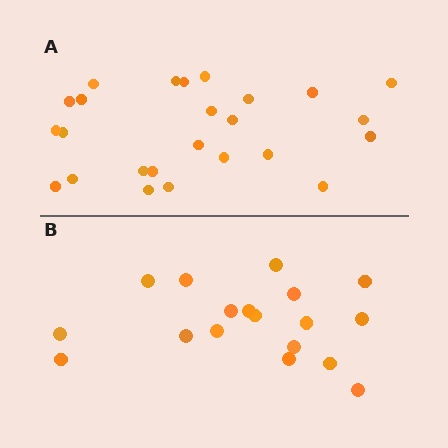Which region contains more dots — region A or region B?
Region A (the top region) has more dots.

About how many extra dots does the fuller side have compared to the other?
Region A has roughly 8 or so more dots than region B.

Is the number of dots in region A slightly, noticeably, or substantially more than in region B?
Region A has noticeably more, but not dramatically so. The ratio is roughly 1.4 to 1.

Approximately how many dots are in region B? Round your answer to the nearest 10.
About 20 dots. (The exact count is 18, which rounds to 20.)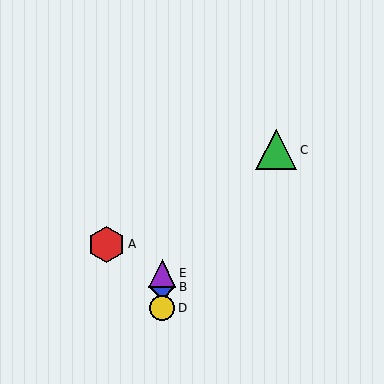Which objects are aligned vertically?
Objects B, D, E are aligned vertically.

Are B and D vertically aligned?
Yes, both are at x≈162.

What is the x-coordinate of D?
Object D is at x≈162.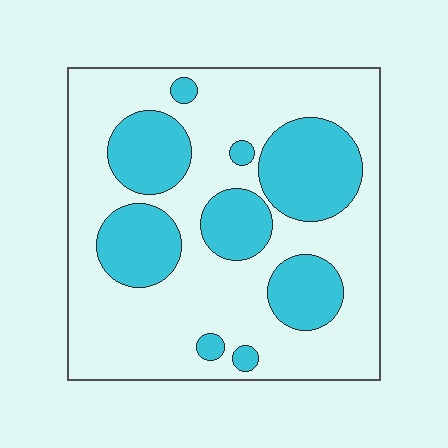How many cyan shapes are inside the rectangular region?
9.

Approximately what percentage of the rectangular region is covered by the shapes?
Approximately 30%.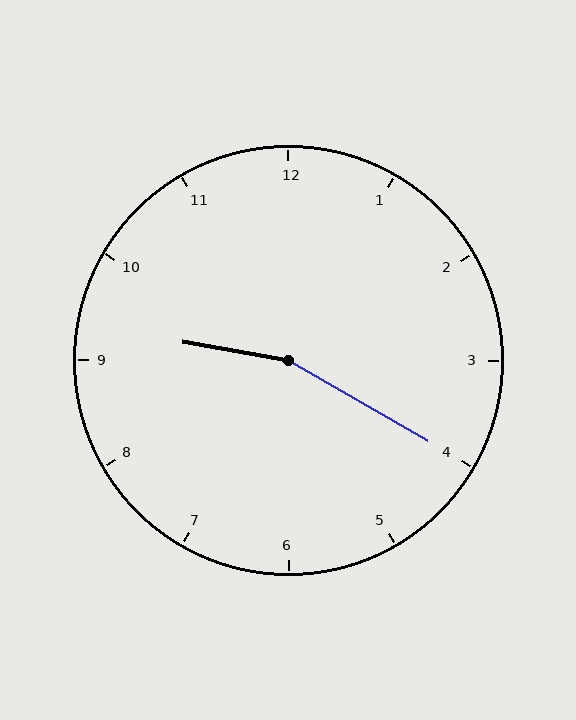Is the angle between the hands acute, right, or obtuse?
It is obtuse.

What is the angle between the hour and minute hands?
Approximately 160 degrees.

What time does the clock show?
9:20.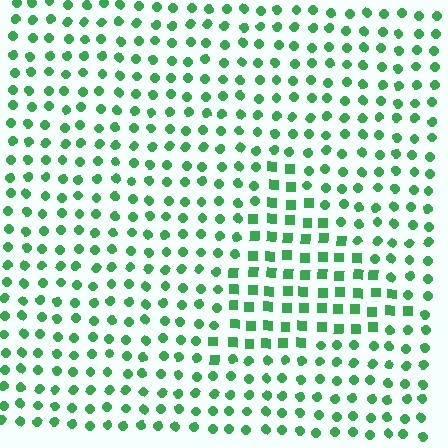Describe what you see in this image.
The image is filled with small green elements arranged in a uniform grid. A triangle-shaped region contains squares, while the surrounding area contains circles. The boundary is defined purely by the change in element shape.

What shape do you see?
I see a triangle.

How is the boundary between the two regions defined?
The boundary is defined by a change in element shape: squares inside vs. circles outside. All elements share the same color and spacing.